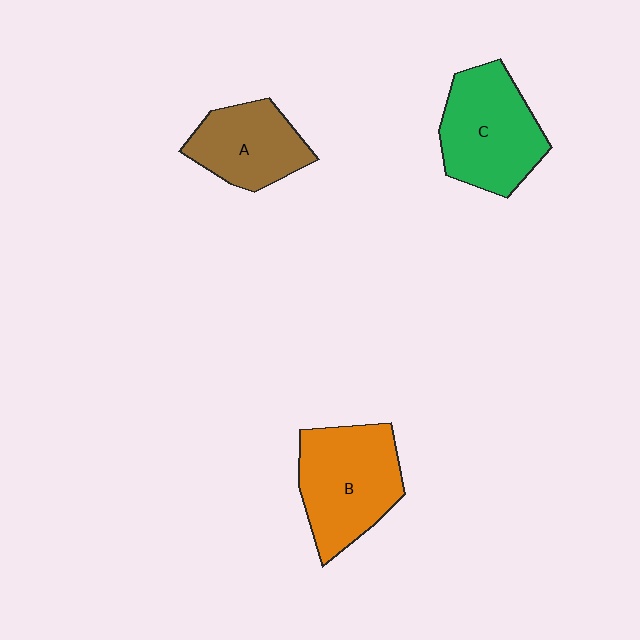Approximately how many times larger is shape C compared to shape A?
Approximately 1.3 times.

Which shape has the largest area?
Shape B (orange).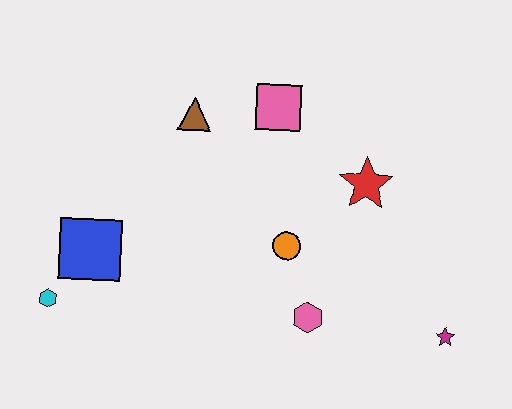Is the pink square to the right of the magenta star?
No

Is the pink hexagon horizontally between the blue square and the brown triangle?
No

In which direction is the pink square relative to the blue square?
The pink square is to the right of the blue square.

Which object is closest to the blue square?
The cyan hexagon is closest to the blue square.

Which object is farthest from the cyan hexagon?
The magenta star is farthest from the cyan hexagon.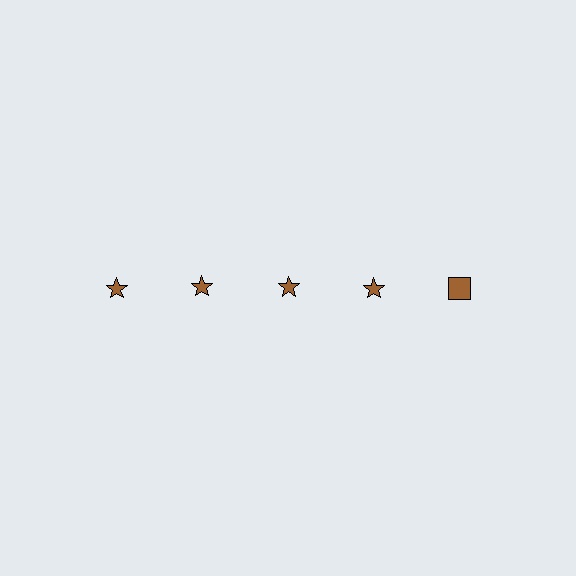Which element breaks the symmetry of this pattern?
The brown square in the top row, rightmost column breaks the symmetry. All other shapes are brown stars.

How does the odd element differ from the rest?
It has a different shape: square instead of star.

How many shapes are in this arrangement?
There are 5 shapes arranged in a grid pattern.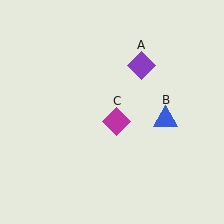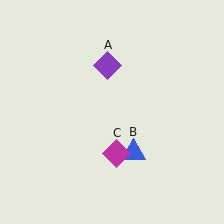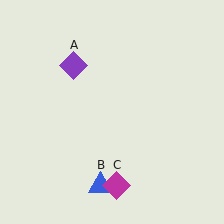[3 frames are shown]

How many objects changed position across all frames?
3 objects changed position: purple diamond (object A), blue triangle (object B), magenta diamond (object C).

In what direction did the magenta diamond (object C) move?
The magenta diamond (object C) moved down.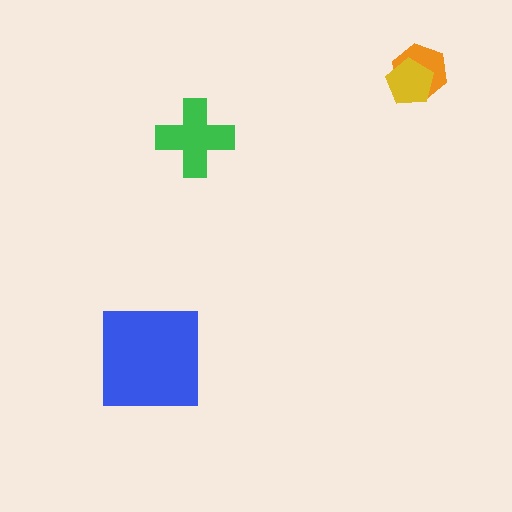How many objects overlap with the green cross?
0 objects overlap with the green cross.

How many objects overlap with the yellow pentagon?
1 object overlaps with the yellow pentagon.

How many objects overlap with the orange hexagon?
1 object overlaps with the orange hexagon.